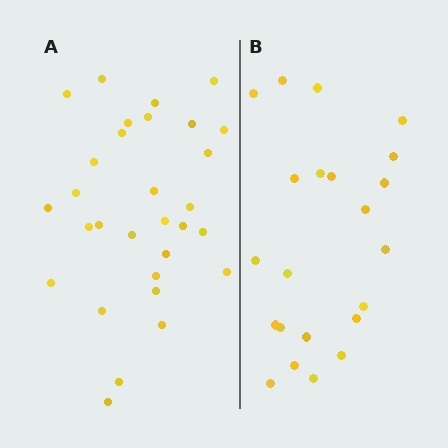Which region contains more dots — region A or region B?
Region A (the left region) has more dots.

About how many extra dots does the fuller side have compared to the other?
Region A has roughly 8 or so more dots than region B.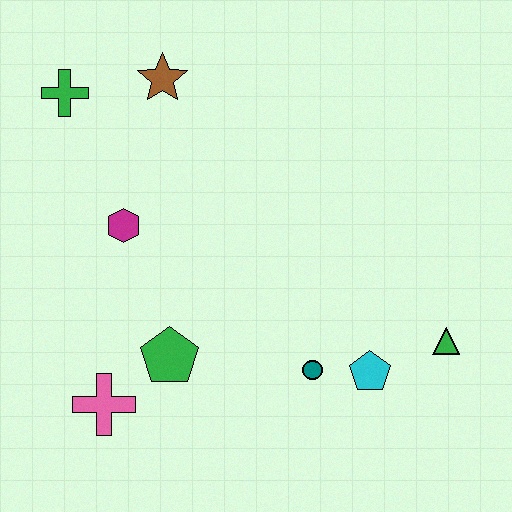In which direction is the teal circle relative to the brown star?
The teal circle is below the brown star.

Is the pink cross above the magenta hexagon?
No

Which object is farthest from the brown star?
The green triangle is farthest from the brown star.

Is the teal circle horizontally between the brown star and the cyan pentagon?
Yes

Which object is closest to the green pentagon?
The pink cross is closest to the green pentagon.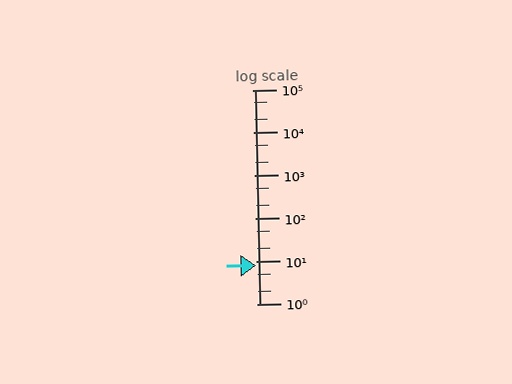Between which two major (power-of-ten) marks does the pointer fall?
The pointer is between 1 and 10.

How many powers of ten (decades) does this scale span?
The scale spans 5 decades, from 1 to 100000.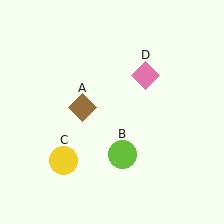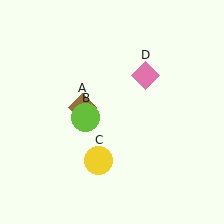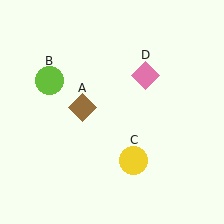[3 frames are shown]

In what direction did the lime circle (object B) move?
The lime circle (object B) moved up and to the left.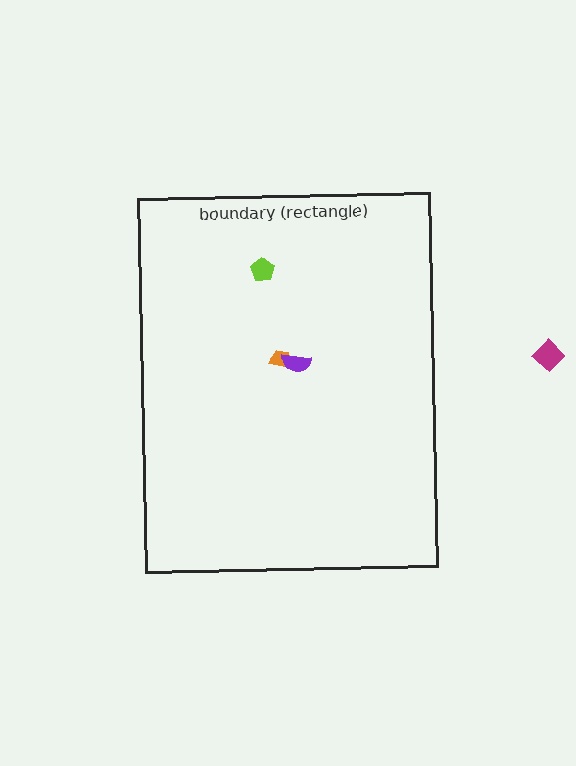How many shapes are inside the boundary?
3 inside, 1 outside.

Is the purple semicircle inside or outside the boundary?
Inside.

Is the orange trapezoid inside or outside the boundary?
Inside.